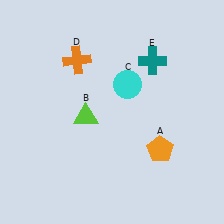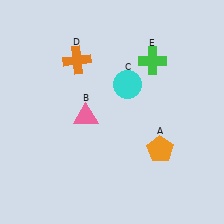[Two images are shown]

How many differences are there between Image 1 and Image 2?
There are 2 differences between the two images.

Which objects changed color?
B changed from lime to pink. E changed from teal to green.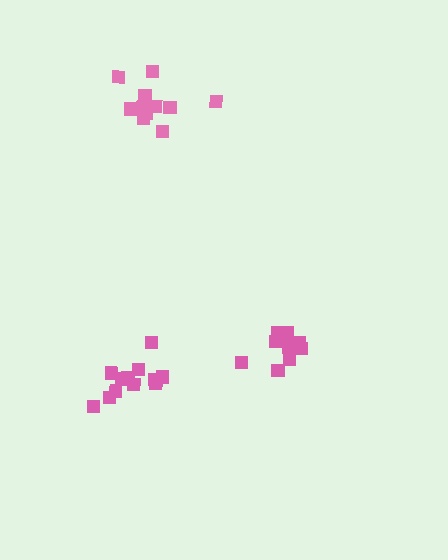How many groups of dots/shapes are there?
There are 3 groups.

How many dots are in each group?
Group 1: 12 dots, Group 2: 11 dots, Group 3: 9 dots (32 total).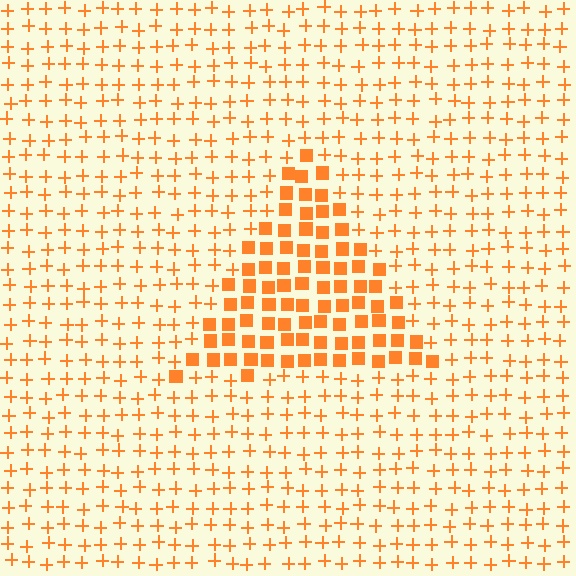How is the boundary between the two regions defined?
The boundary is defined by a change in element shape: squares inside vs. plus signs outside. All elements share the same color and spacing.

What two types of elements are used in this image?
The image uses squares inside the triangle region and plus signs outside it.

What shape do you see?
I see a triangle.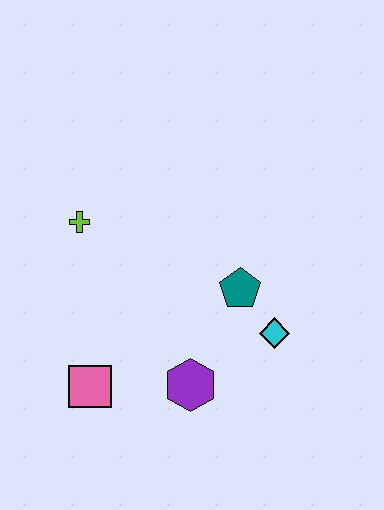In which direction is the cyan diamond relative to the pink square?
The cyan diamond is to the right of the pink square.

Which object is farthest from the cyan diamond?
The lime cross is farthest from the cyan diamond.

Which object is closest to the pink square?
The purple hexagon is closest to the pink square.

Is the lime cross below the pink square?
No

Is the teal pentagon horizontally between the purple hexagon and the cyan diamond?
Yes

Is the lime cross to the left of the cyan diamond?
Yes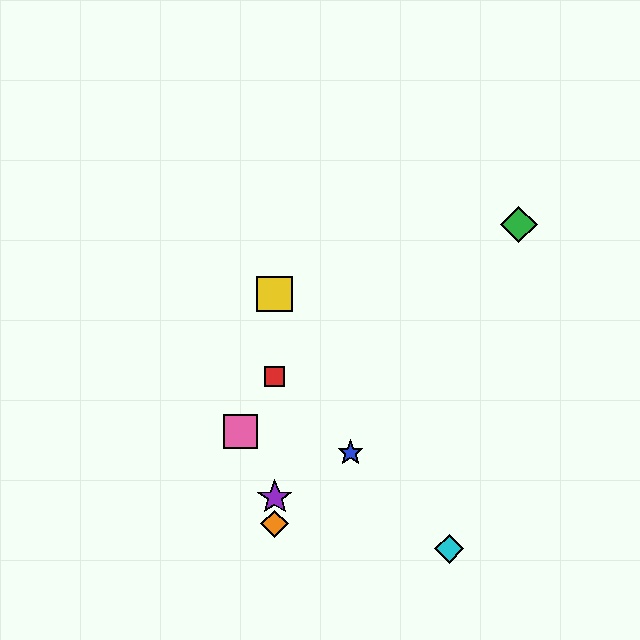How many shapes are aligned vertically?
4 shapes (the red square, the yellow square, the purple star, the orange diamond) are aligned vertically.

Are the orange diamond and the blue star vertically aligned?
No, the orange diamond is at x≈275 and the blue star is at x≈351.